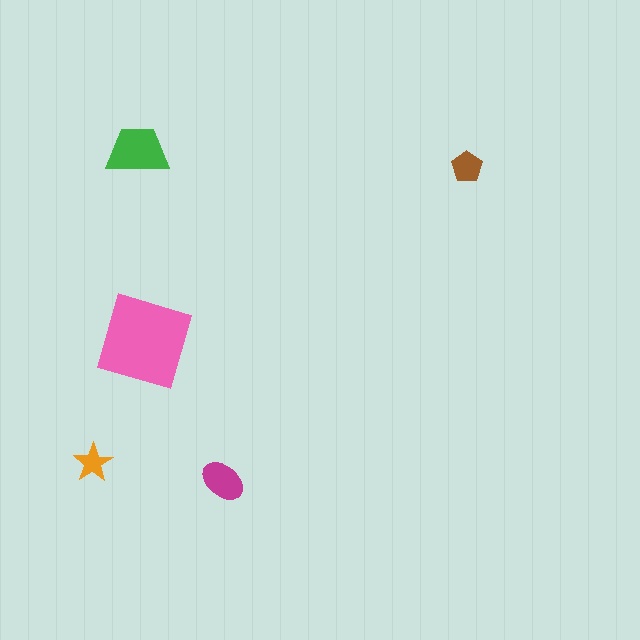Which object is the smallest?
The orange star.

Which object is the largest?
The pink diamond.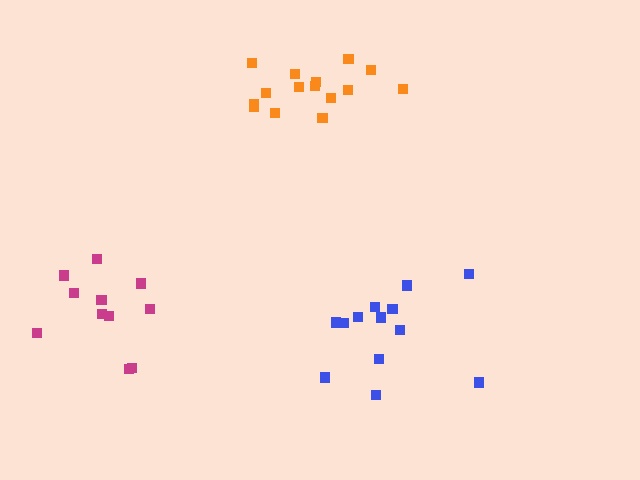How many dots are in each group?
Group 1: 15 dots, Group 2: 13 dots, Group 3: 11 dots (39 total).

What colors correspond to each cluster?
The clusters are colored: orange, blue, magenta.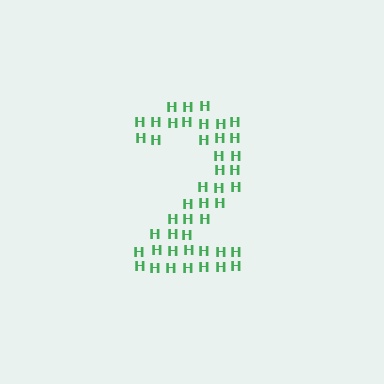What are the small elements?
The small elements are letter H's.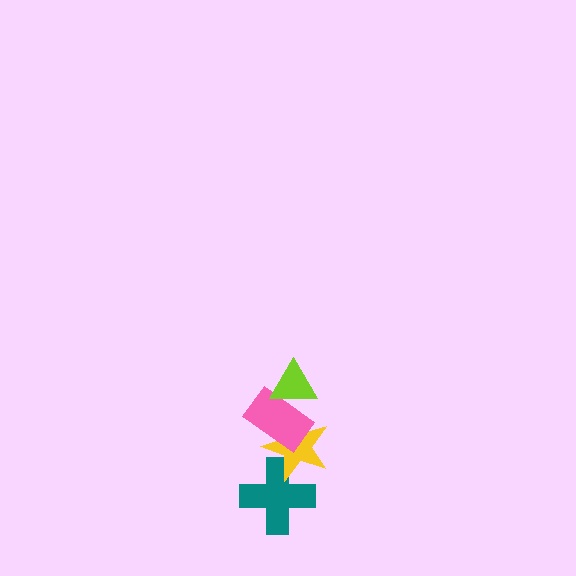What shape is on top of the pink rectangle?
The lime triangle is on top of the pink rectangle.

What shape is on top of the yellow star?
The pink rectangle is on top of the yellow star.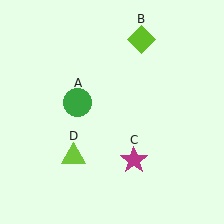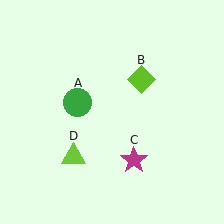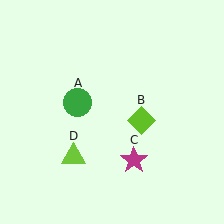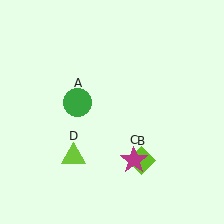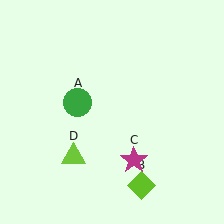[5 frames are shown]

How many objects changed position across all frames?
1 object changed position: lime diamond (object B).